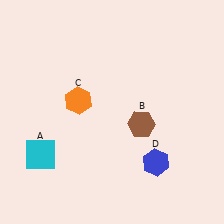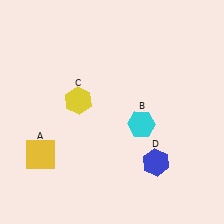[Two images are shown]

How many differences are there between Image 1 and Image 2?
There are 3 differences between the two images.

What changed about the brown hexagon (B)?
In Image 1, B is brown. In Image 2, it changed to cyan.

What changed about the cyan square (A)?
In Image 1, A is cyan. In Image 2, it changed to yellow.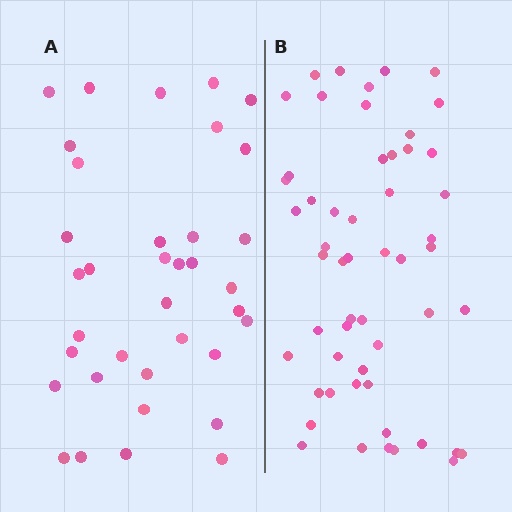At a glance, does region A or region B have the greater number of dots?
Region B (the right region) has more dots.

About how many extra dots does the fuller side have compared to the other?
Region B has approximately 20 more dots than region A.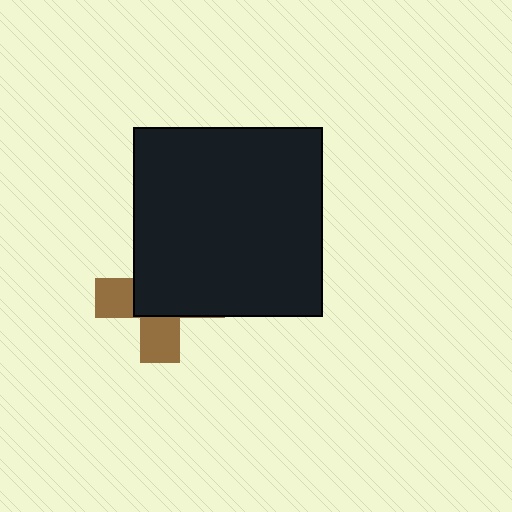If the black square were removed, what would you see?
You would see the complete brown cross.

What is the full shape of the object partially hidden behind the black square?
The partially hidden object is a brown cross.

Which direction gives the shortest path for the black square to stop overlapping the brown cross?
Moving toward the upper-right gives the shortest separation.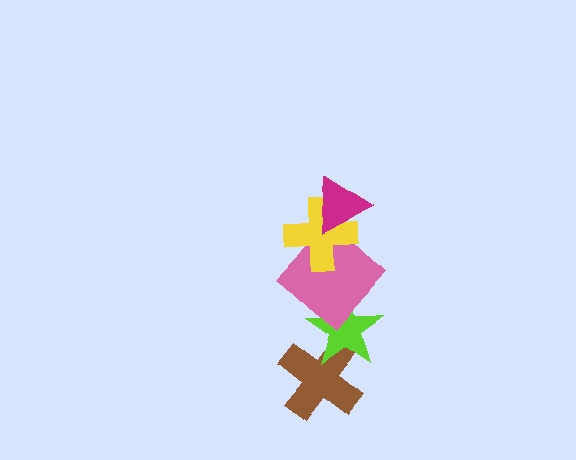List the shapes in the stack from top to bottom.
From top to bottom: the magenta triangle, the yellow cross, the pink diamond, the lime star, the brown cross.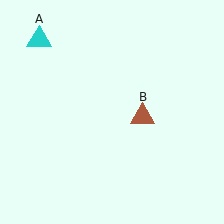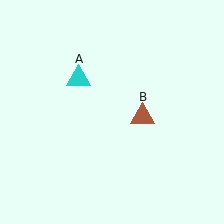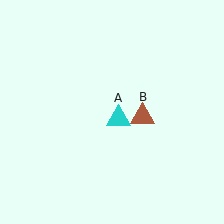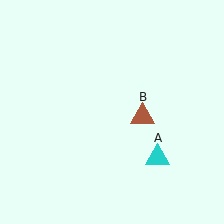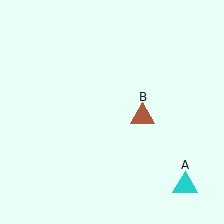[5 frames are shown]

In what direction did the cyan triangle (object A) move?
The cyan triangle (object A) moved down and to the right.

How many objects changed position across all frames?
1 object changed position: cyan triangle (object A).